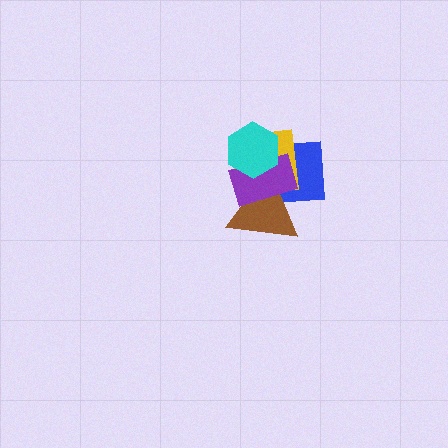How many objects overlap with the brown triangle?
4 objects overlap with the brown triangle.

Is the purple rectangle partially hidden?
Yes, it is partially covered by another shape.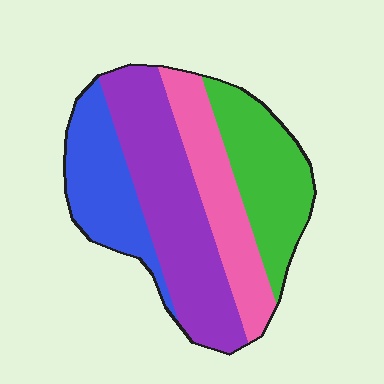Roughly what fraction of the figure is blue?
Blue covers 20% of the figure.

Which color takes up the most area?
Purple, at roughly 35%.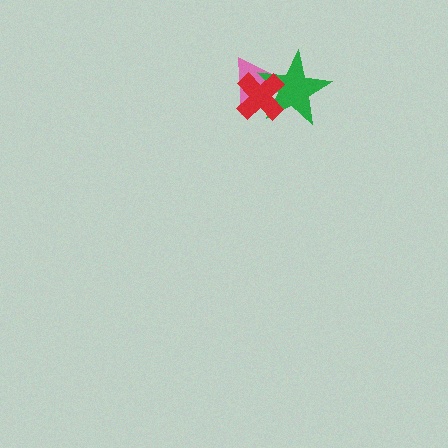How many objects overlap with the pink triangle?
2 objects overlap with the pink triangle.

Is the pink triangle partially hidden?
Yes, it is partially covered by another shape.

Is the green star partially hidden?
Yes, it is partially covered by another shape.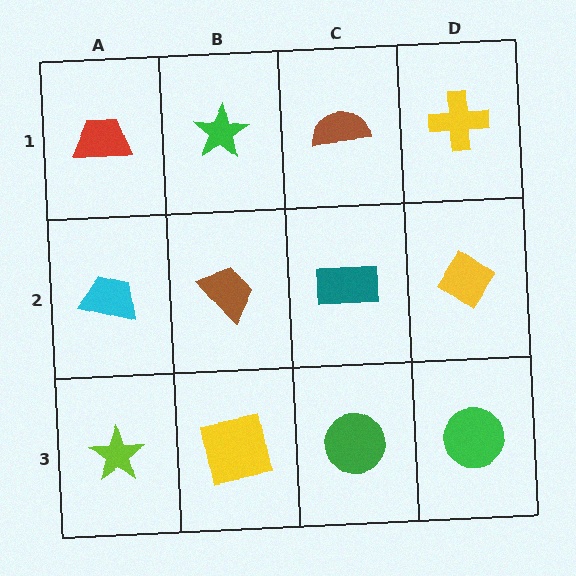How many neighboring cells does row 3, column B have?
3.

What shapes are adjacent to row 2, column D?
A yellow cross (row 1, column D), a green circle (row 3, column D), a teal rectangle (row 2, column C).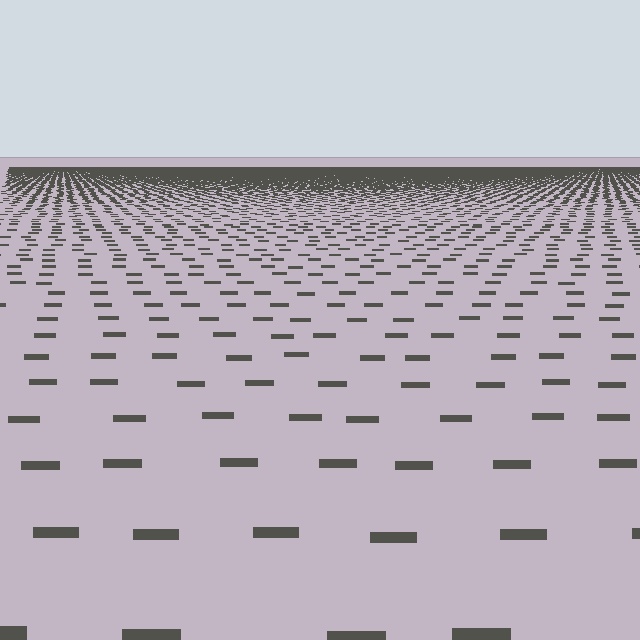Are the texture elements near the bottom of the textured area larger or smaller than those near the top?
Larger. Near the bottom, elements are closer to the viewer and appear at a bigger on-screen size.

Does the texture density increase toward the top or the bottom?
Density increases toward the top.